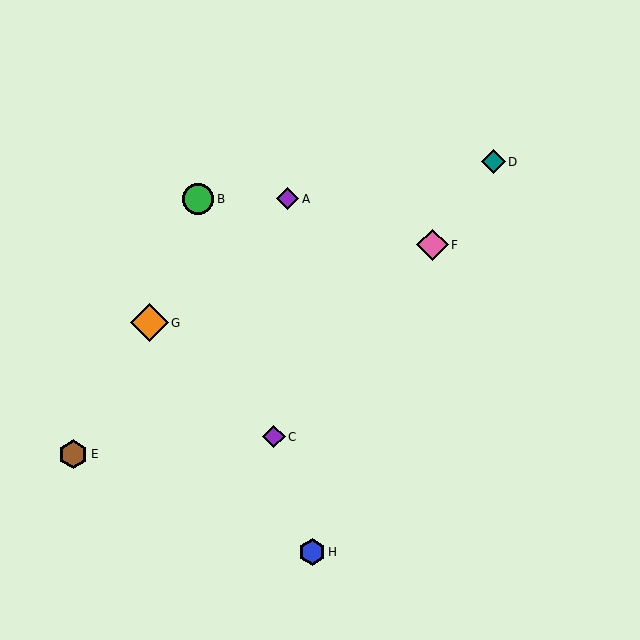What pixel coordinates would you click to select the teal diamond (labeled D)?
Click at (493, 162) to select the teal diamond D.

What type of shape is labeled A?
Shape A is a purple diamond.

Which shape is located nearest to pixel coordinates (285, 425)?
The purple diamond (labeled C) at (274, 437) is nearest to that location.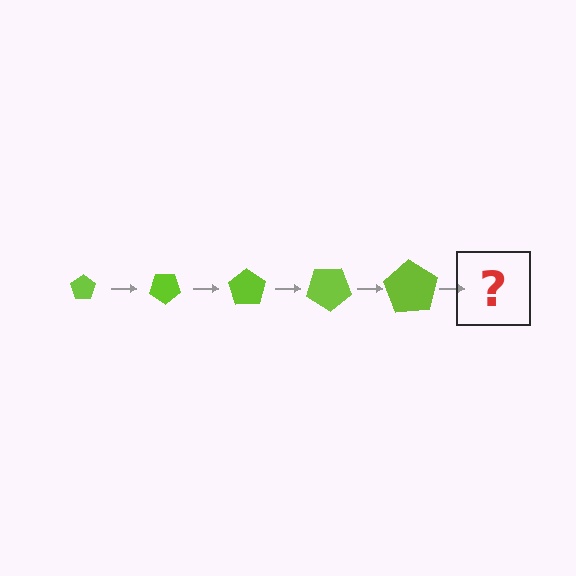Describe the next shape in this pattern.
It should be a pentagon, larger than the previous one and rotated 175 degrees from the start.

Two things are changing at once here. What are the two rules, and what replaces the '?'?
The two rules are that the pentagon grows larger each step and it rotates 35 degrees each step. The '?' should be a pentagon, larger than the previous one and rotated 175 degrees from the start.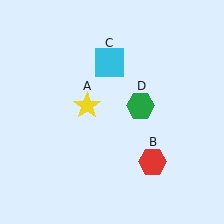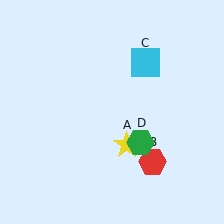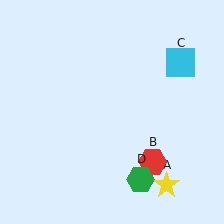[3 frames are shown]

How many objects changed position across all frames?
3 objects changed position: yellow star (object A), cyan square (object C), green hexagon (object D).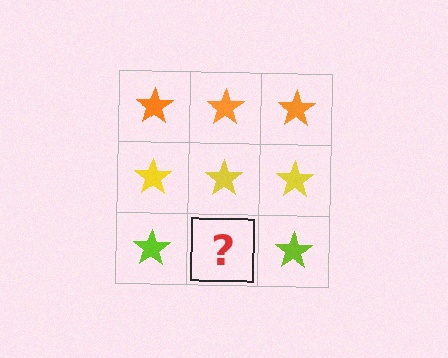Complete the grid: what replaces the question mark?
The question mark should be replaced with a lime star.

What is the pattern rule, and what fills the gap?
The rule is that each row has a consistent color. The gap should be filled with a lime star.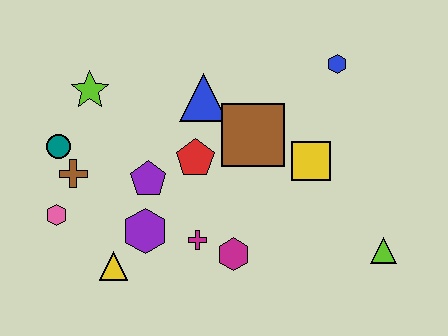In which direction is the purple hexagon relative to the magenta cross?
The purple hexagon is to the left of the magenta cross.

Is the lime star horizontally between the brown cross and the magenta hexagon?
Yes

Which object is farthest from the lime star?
The lime triangle is farthest from the lime star.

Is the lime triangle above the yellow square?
No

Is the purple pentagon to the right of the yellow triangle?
Yes